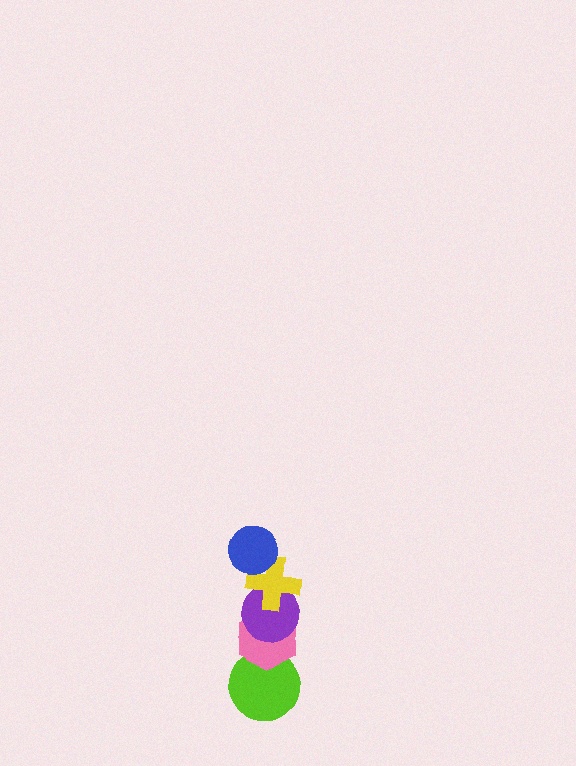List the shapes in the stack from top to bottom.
From top to bottom: the blue circle, the yellow cross, the purple circle, the pink hexagon, the lime circle.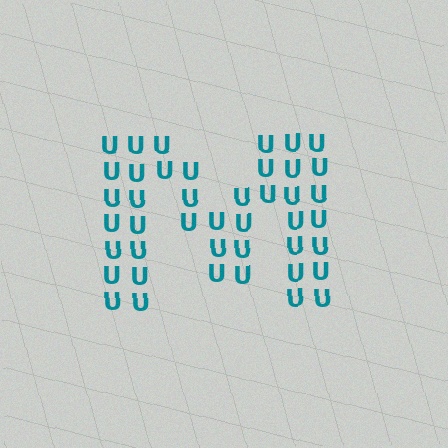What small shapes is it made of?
It is made of small letter U's.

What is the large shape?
The large shape is the letter M.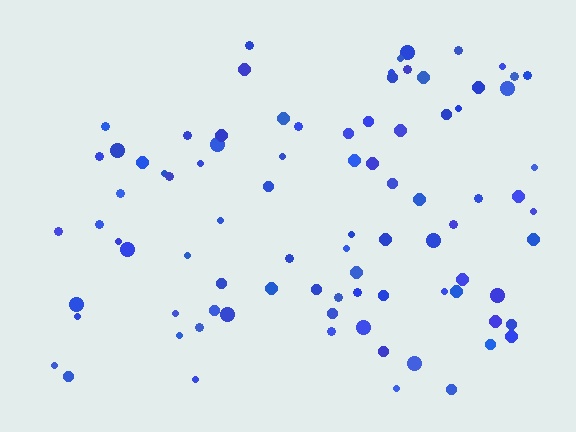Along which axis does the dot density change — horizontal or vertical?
Horizontal.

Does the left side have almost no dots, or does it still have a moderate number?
Still a moderate number, just noticeably fewer than the right.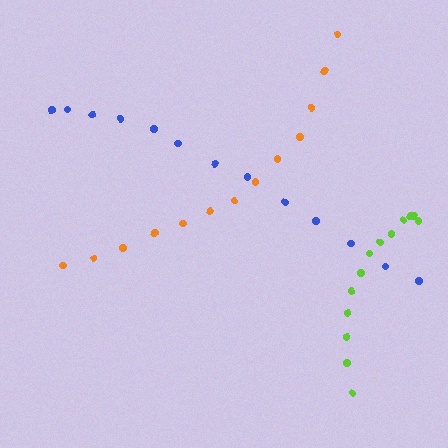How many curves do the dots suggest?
There are 3 distinct paths.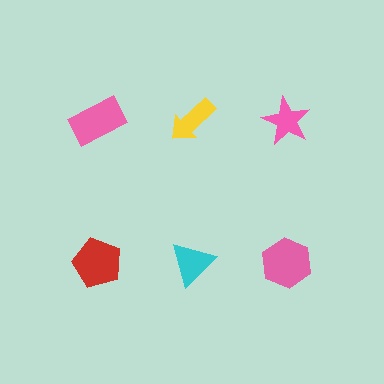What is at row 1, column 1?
A pink rectangle.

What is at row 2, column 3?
A pink hexagon.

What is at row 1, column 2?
A yellow arrow.